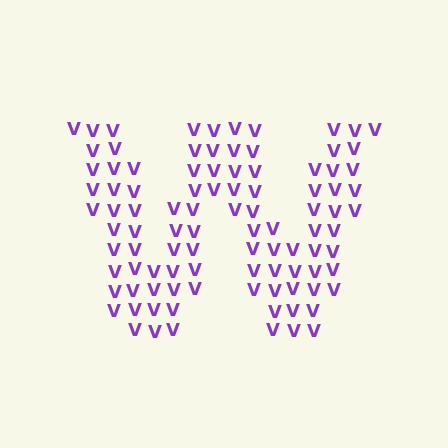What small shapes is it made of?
It is made of small letter V's.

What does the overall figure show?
The overall figure shows the letter W.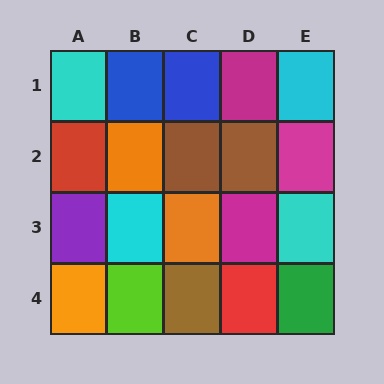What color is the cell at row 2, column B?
Orange.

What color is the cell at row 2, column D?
Brown.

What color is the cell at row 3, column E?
Cyan.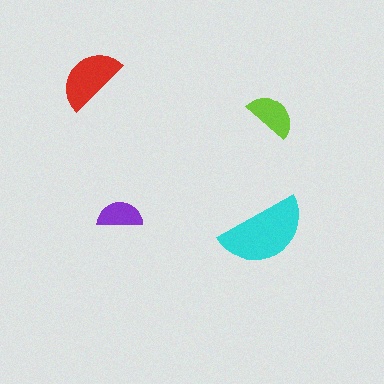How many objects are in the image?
There are 4 objects in the image.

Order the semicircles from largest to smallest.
the cyan one, the red one, the lime one, the purple one.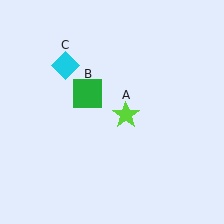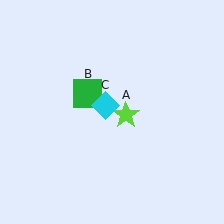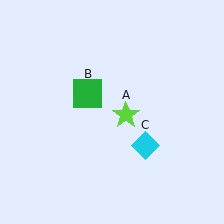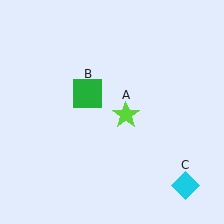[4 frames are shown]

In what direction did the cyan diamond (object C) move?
The cyan diamond (object C) moved down and to the right.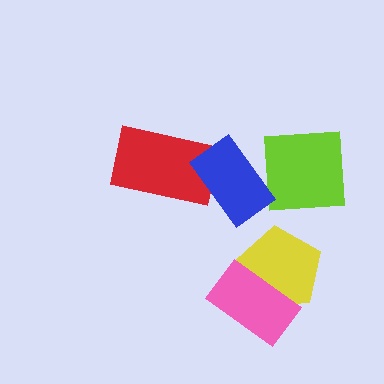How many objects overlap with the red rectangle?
1 object overlaps with the red rectangle.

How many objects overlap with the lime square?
0 objects overlap with the lime square.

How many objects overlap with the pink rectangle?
1 object overlaps with the pink rectangle.